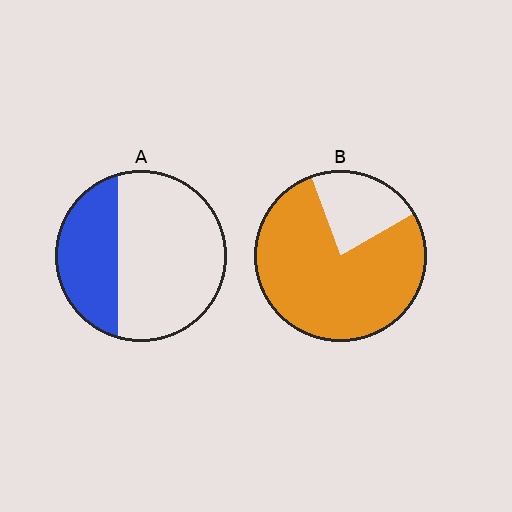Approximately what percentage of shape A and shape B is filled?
A is approximately 35% and B is approximately 80%.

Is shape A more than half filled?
No.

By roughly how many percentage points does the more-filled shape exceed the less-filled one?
By roughly 45 percentage points (B over A).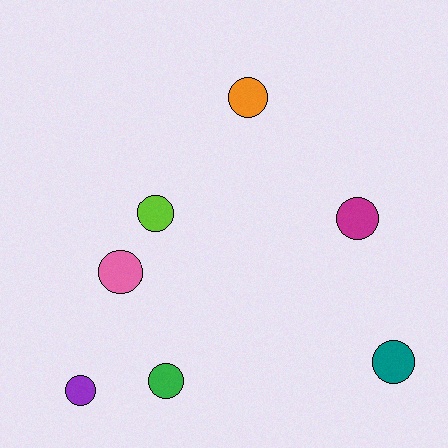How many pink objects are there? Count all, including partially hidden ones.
There is 1 pink object.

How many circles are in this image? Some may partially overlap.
There are 7 circles.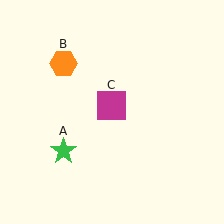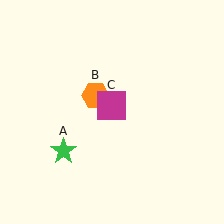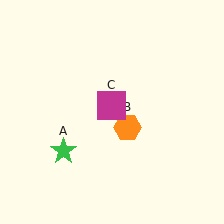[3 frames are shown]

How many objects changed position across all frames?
1 object changed position: orange hexagon (object B).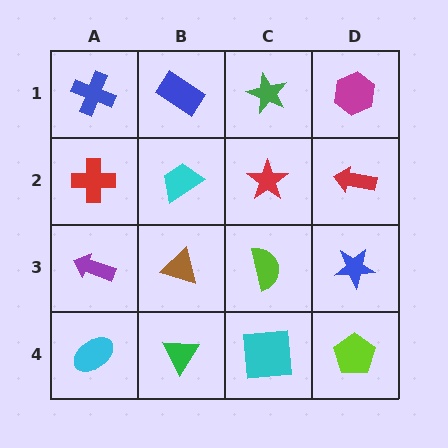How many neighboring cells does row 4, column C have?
3.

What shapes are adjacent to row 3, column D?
A red arrow (row 2, column D), a lime pentagon (row 4, column D), a lime semicircle (row 3, column C).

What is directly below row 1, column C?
A red star.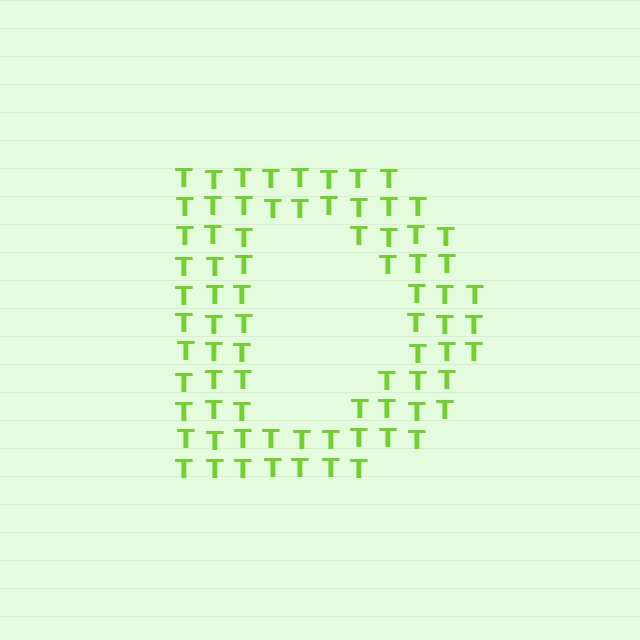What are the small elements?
The small elements are letter T's.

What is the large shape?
The large shape is the letter D.